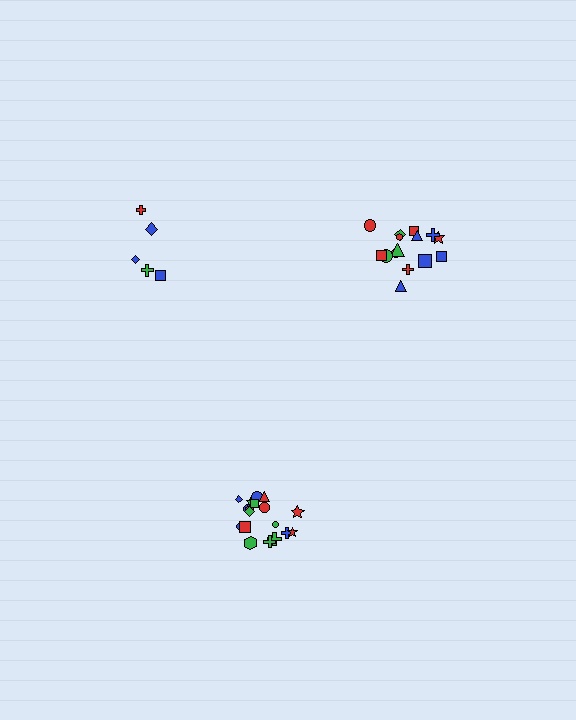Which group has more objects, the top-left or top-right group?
The top-right group.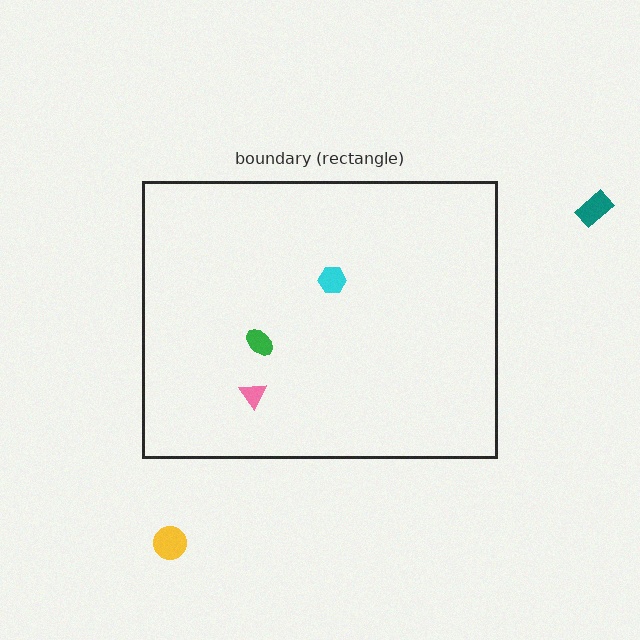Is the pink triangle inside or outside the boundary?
Inside.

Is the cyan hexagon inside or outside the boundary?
Inside.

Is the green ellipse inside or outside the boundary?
Inside.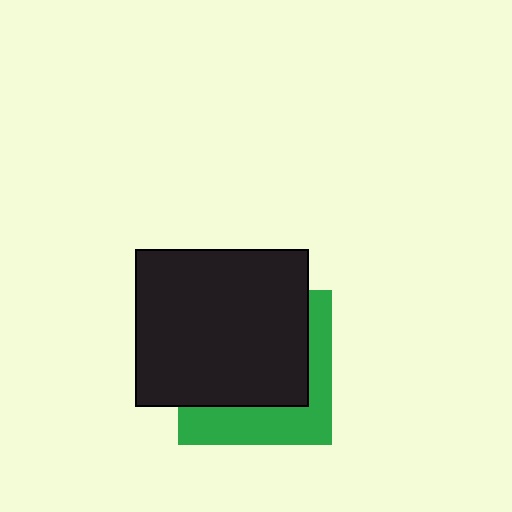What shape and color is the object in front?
The object in front is a black rectangle.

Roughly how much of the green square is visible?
A small part of it is visible (roughly 35%).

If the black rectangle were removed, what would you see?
You would see the complete green square.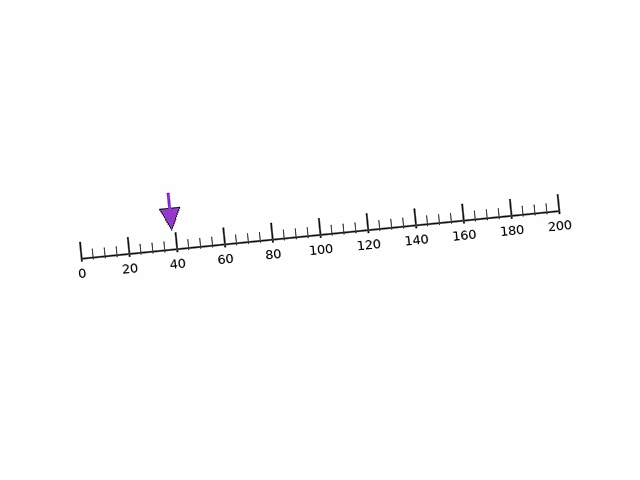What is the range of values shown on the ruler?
The ruler shows values from 0 to 200.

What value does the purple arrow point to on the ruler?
The purple arrow points to approximately 39.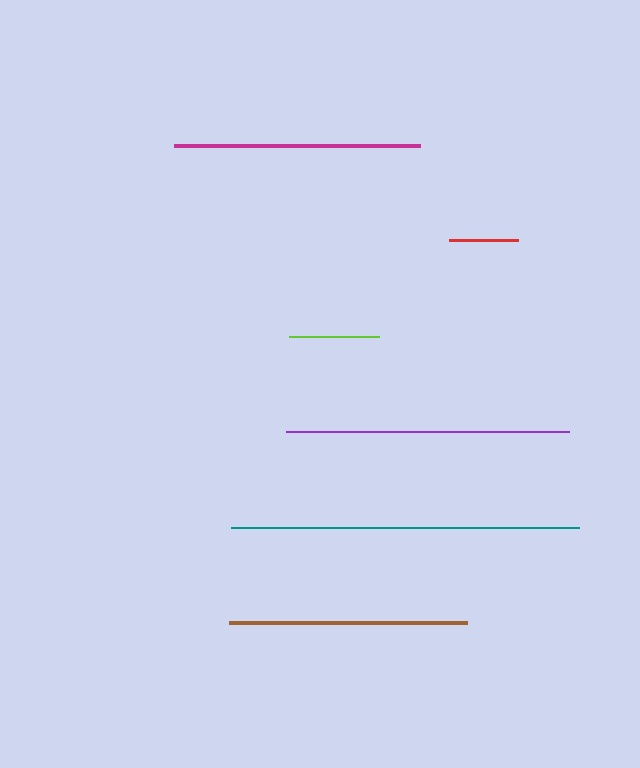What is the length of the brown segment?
The brown segment is approximately 239 pixels long.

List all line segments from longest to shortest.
From longest to shortest: teal, purple, magenta, brown, lime, red.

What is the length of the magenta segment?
The magenta segment is approximately 246 pixels long.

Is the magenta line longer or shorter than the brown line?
The magenta line is longer than the brown line.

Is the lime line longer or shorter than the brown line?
The brown line is longer than the lime line.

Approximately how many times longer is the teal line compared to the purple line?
The teal line is approximately 1.2 times the length of the purple line.